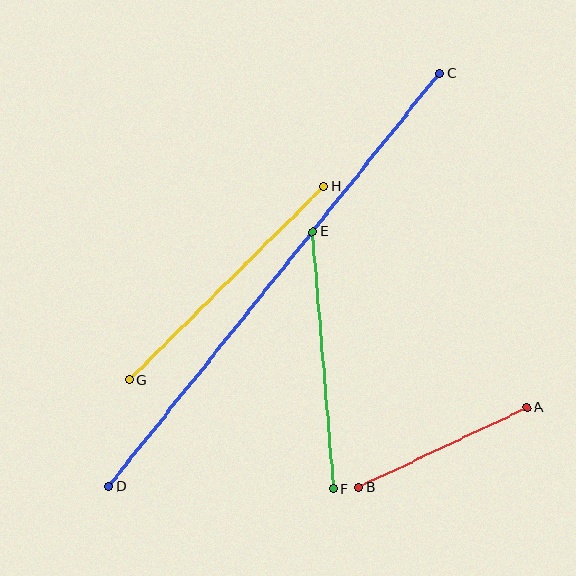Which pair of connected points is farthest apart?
Points C and D are farthest apart.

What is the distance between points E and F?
The distance is approximately 258 pixels.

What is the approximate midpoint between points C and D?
The midpoint is at approximately (274, 280) pixels.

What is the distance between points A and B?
The distance is approximately 186 pixels.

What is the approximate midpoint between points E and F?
The midpoint is at approximately (323, 360) pixels.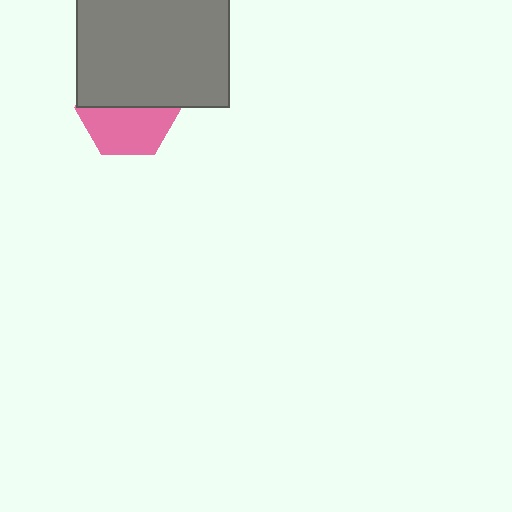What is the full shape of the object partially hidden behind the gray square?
The partially hidden object is a pink hexagon.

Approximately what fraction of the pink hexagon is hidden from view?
Roughly 49% of the pink hexagon is hidden behind the gray square.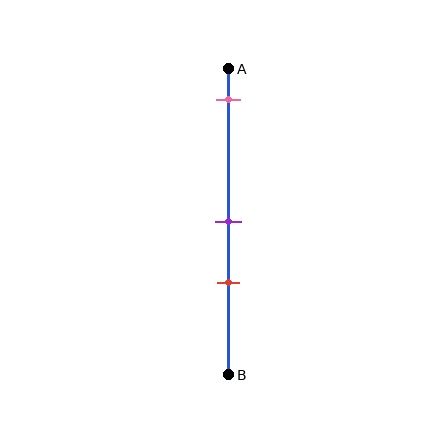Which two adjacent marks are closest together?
The purple and red marks are the closest adjacent pair.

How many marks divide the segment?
There are 3 marks dividing the segment.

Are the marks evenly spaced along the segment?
No, the marks are not evenly spaced.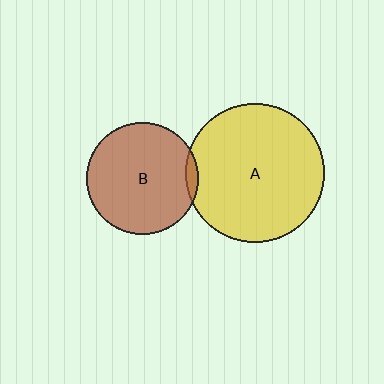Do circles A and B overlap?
Yes.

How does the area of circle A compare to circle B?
Approximately 1.5 times.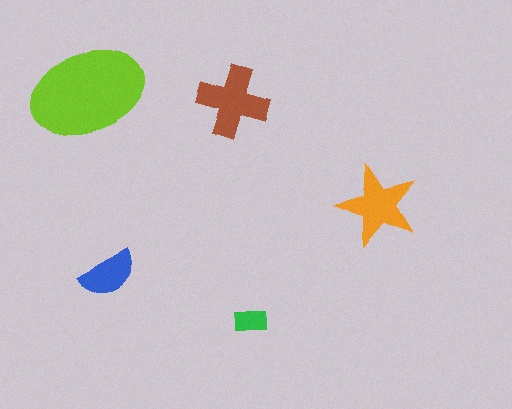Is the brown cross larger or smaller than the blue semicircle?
Larger.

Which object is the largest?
The lime ellipse.